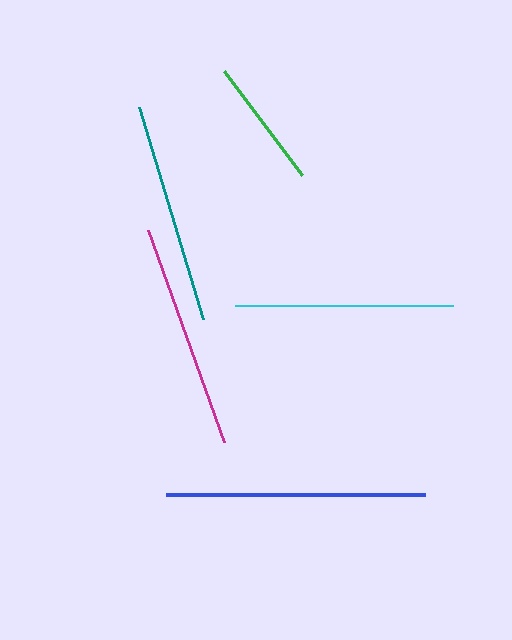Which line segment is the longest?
The blue line is the longest at approximately 259 pixels.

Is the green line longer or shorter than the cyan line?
The cyan line is longer than the green line.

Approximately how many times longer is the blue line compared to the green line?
The blue line is approximately 2.0 times the length of the green line.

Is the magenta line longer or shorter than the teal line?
The magenta line is longer than the teal line.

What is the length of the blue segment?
The blue segment is approximately 259 pixels long.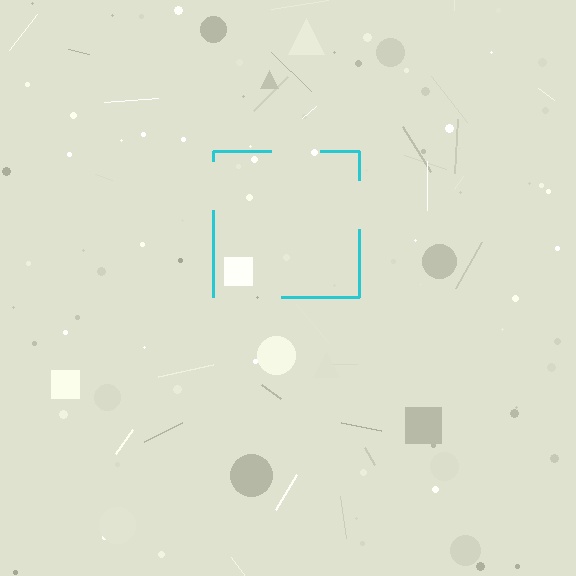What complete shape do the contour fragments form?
The contour fragments form a square.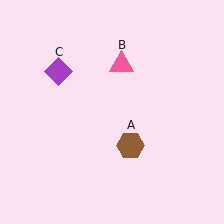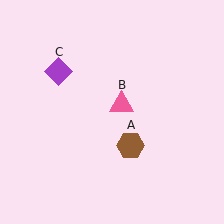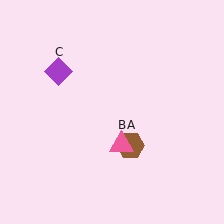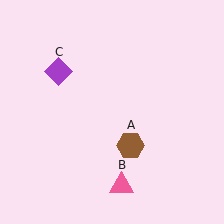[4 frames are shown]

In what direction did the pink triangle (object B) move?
The pink triangle (object B) moved down.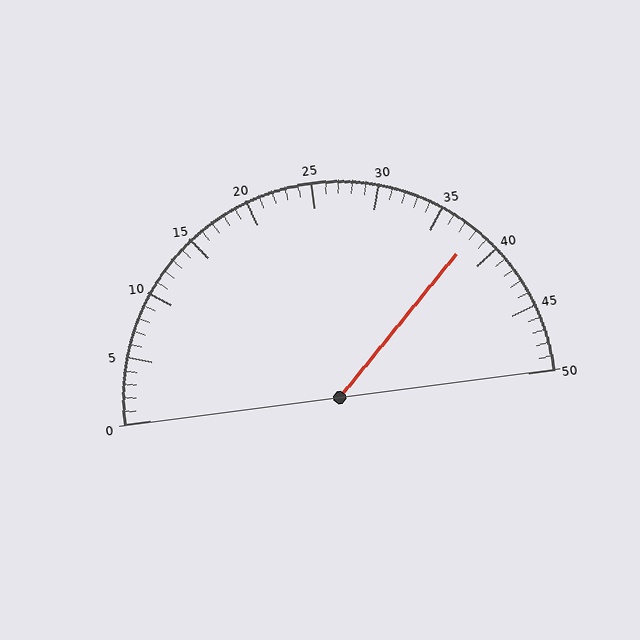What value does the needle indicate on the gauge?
The needle indicates approximately 38.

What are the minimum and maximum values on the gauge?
The gauge ranges from 0 to 50.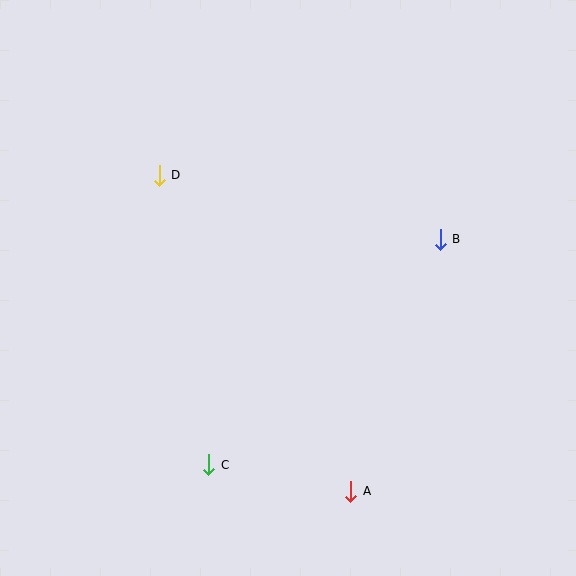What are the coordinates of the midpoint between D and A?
The midpoint between D and A is at (255, 333).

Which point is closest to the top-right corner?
Point B is closest to the top-right corner.